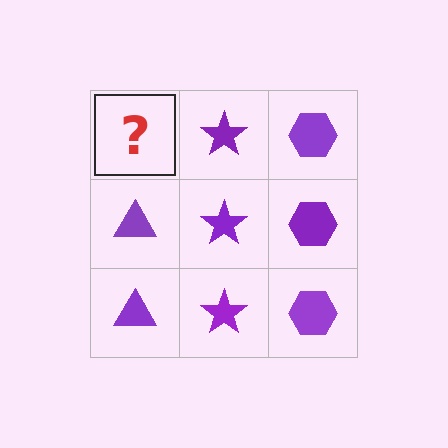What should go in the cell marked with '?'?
The missing cell should contain a purple triangle.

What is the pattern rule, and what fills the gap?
The rule is that each column has a consistent shape. The gap should be filled with a purple triangle.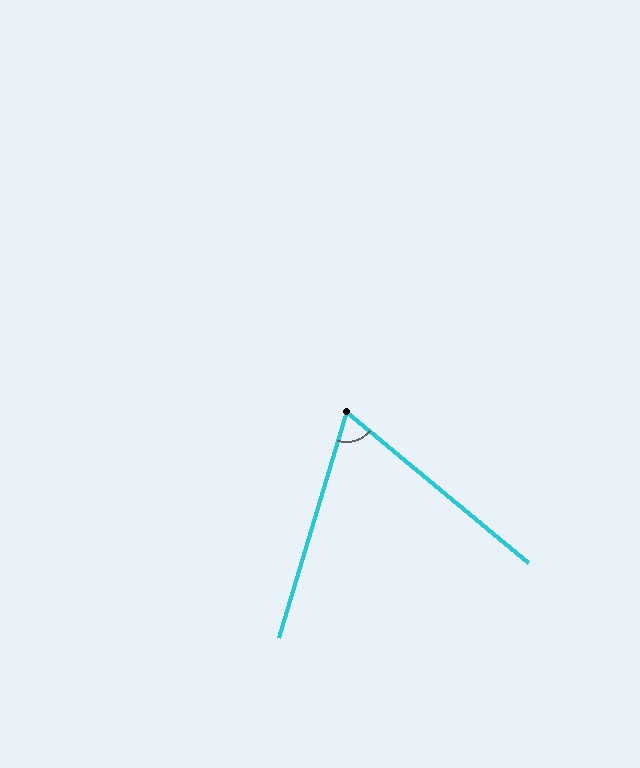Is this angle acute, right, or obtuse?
It is acute.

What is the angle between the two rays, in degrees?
Approximately 67 degrees.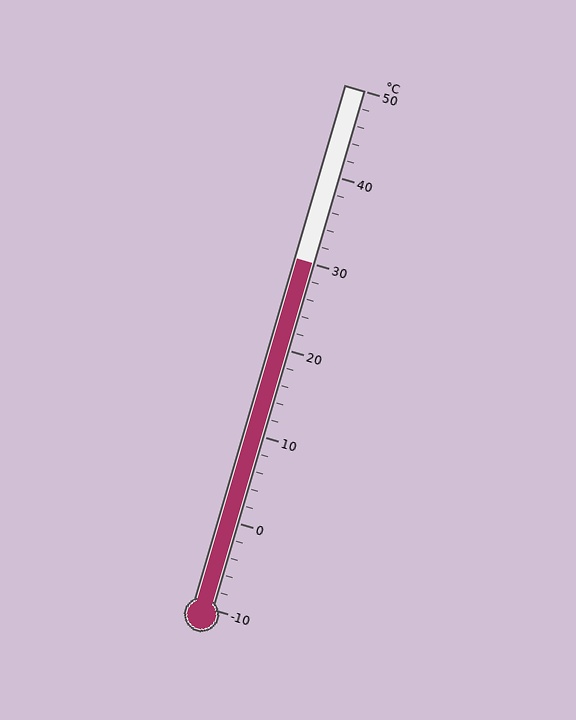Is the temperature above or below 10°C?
The temperature is above 10°C.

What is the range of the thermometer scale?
The thermometer scale ranges from -10°C to 50°C.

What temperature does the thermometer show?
The thermometer shows approximately 30°C.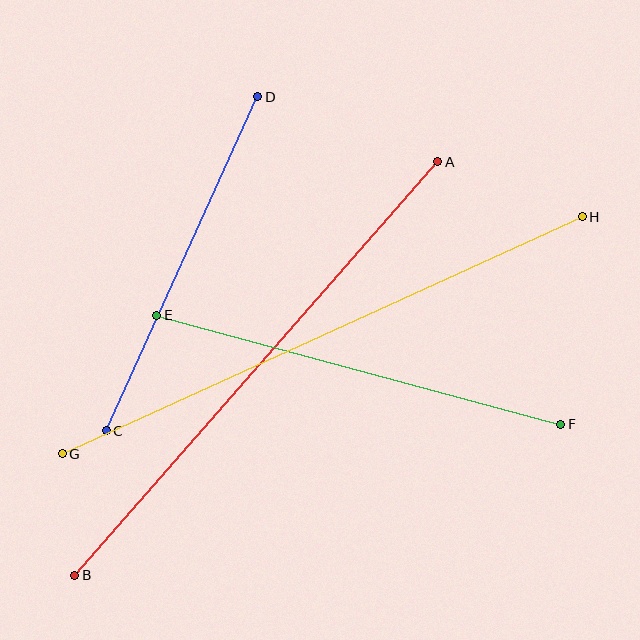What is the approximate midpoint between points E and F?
The midpoint is at approximately (359, 370) pixels.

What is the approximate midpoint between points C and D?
The midpoint is at approximately (182, 264) pixels.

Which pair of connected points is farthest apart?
Points G and H are farthest apart.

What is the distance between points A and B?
The distance is approximately 550 pixels.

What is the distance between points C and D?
The distance is approximately 367 pixels.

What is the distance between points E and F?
The distance is approximately 418 pixels.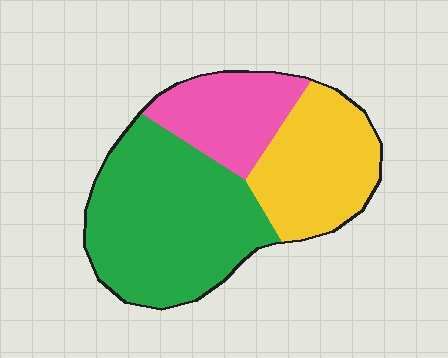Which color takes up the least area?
Pink, at roughly 20%.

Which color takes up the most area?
Green, at roughly 50%.